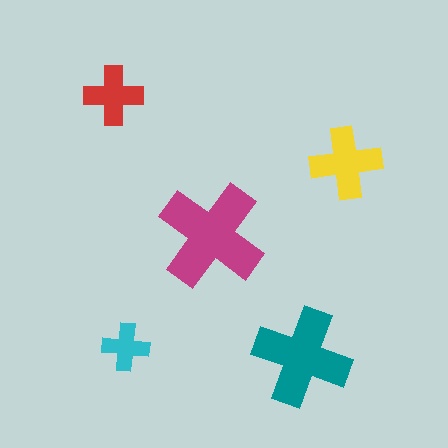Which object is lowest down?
The teal cross is bottommost.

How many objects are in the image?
There are 5 objects in the image.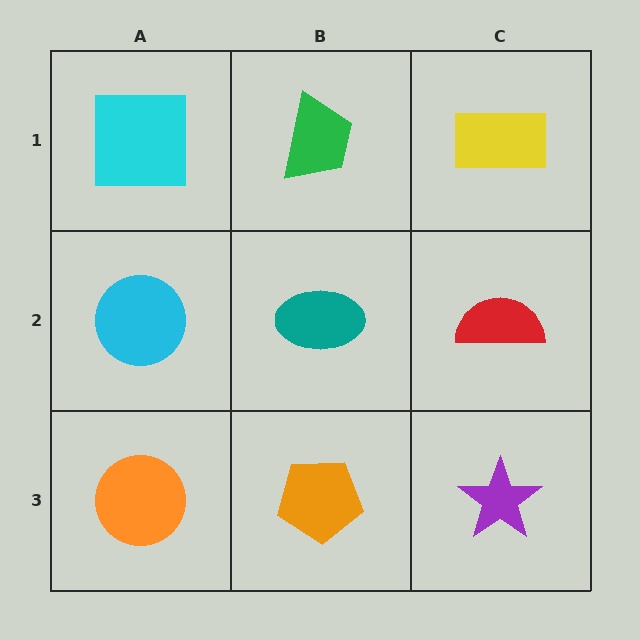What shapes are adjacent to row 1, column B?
A teal ellipse (row 2, column B), a cyan square (row 1, column A), a yellow rectangle (row 1, column C).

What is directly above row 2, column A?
A cyan square.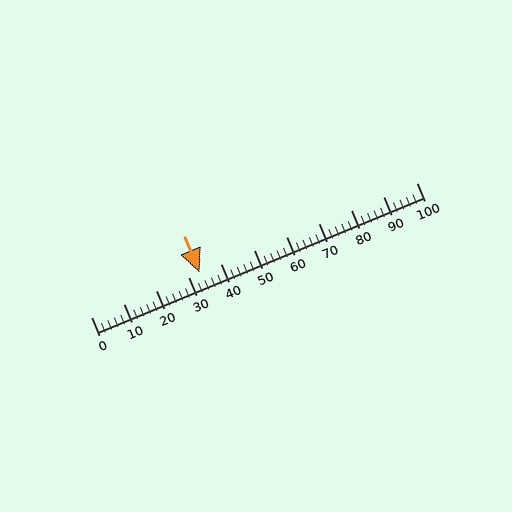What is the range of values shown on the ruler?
The ruler shows values from 0 to 100.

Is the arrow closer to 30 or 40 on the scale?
The arrow is closer to 30.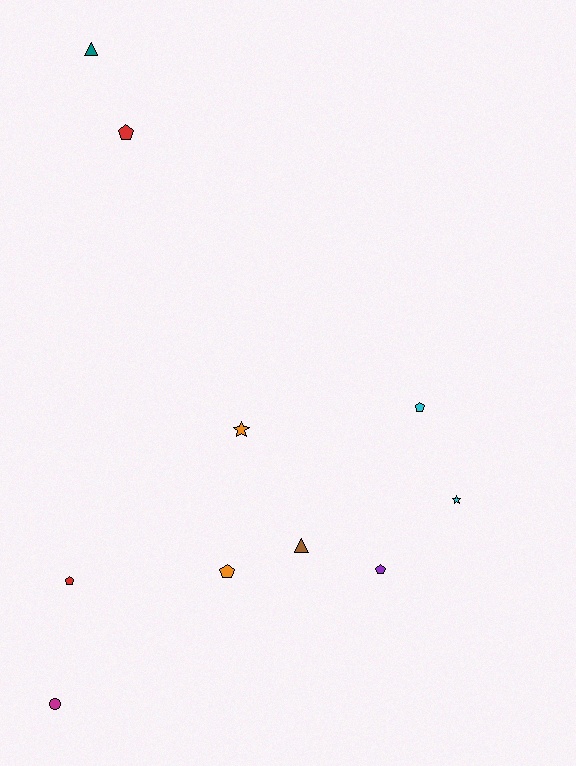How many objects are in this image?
There are 10 objects.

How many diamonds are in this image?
There are no diamonds.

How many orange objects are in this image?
There are 2 orange objects.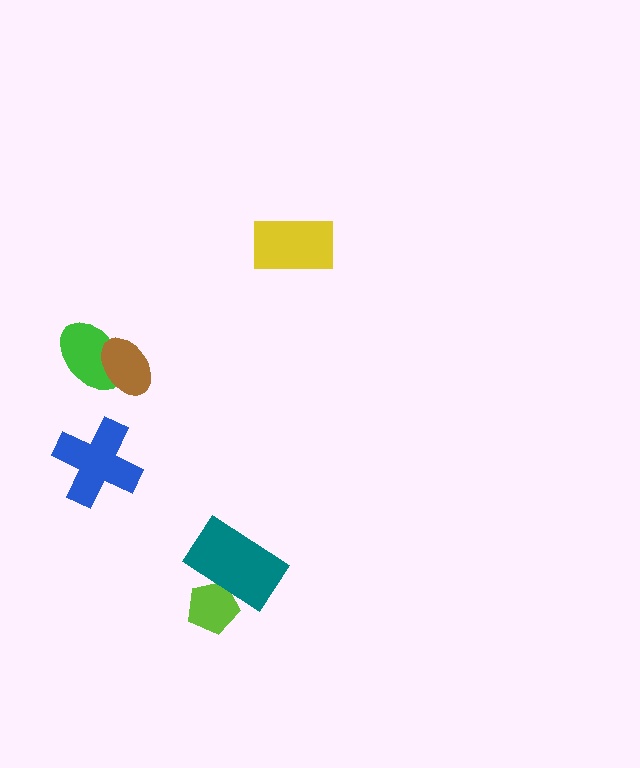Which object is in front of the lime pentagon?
The teal rectangle is in front of the lime pentagon.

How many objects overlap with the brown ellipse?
1 object overlaps with the brown ellipse.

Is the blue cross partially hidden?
No, no other shape covers it.